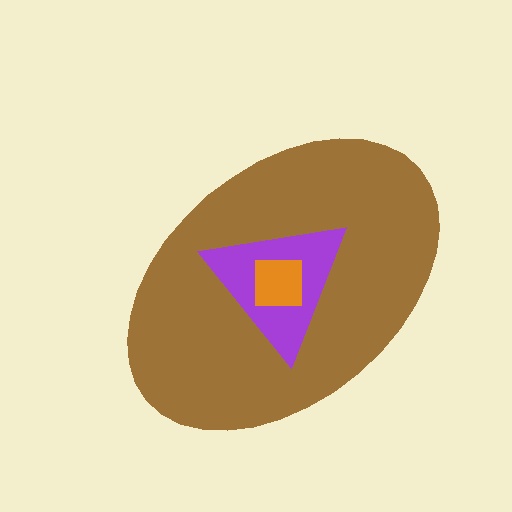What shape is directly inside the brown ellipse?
The purple triangle.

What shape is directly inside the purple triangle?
The orange square.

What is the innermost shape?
The orange square.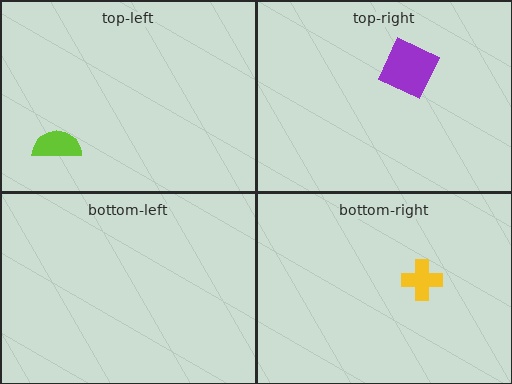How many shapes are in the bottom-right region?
1.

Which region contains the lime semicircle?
The top-left region.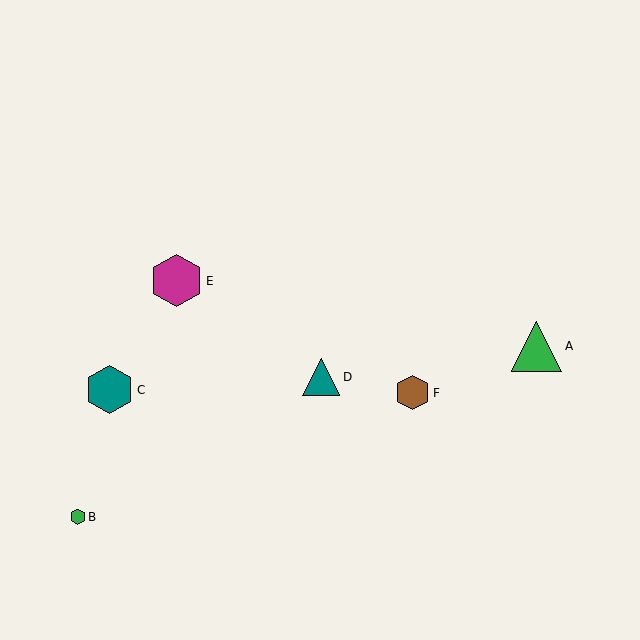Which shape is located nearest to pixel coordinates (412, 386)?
The brown hexagon (labeled F) at (413, 393) is nearest to that location.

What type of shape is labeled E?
Shape E is a magenta hexagon.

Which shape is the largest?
The magenta hexagon (labeled E) is the largest.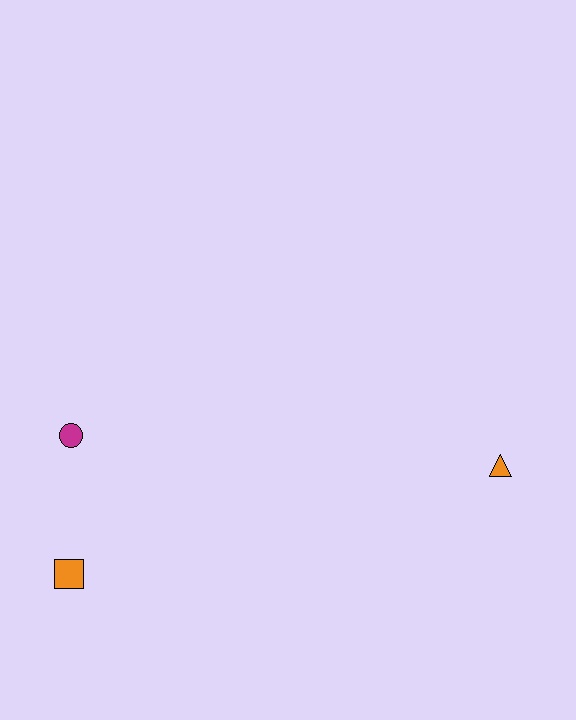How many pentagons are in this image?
There are no pentagons.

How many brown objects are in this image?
There are no brown objects.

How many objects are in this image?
There are 3 objects.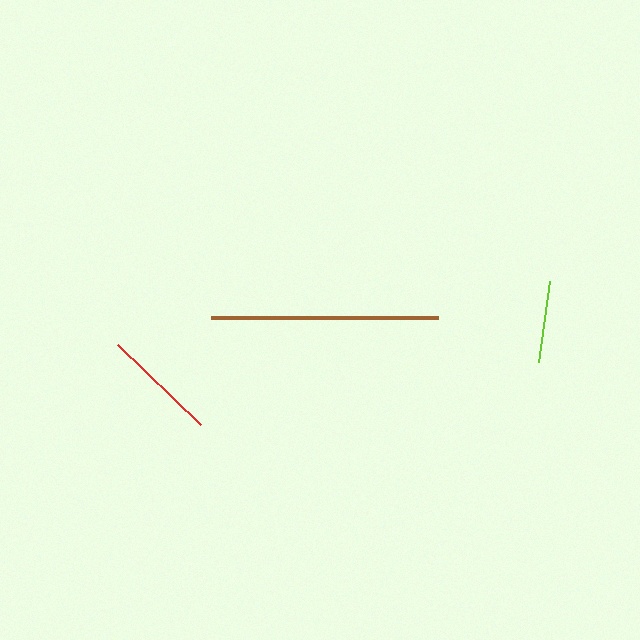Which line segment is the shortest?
The lime line is the shortest at approximately 82 pixels.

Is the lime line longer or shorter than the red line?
The red line is longer than the lime line.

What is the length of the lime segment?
The lime segment is approximately 82 pixels long.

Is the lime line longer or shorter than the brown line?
The brown line is longer than the lime line.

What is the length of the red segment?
The red segment is approximately 116 pixels long.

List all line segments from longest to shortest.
From longest to shortest: brown, red, lime.